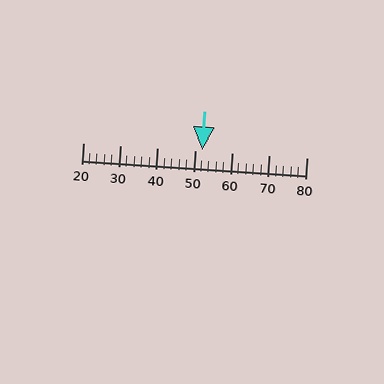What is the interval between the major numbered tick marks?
The major tick marks are spaced 10 units apart.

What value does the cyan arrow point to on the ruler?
The cyan arrow points to approximately 52.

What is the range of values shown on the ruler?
The ruler shows values from 20 to 80.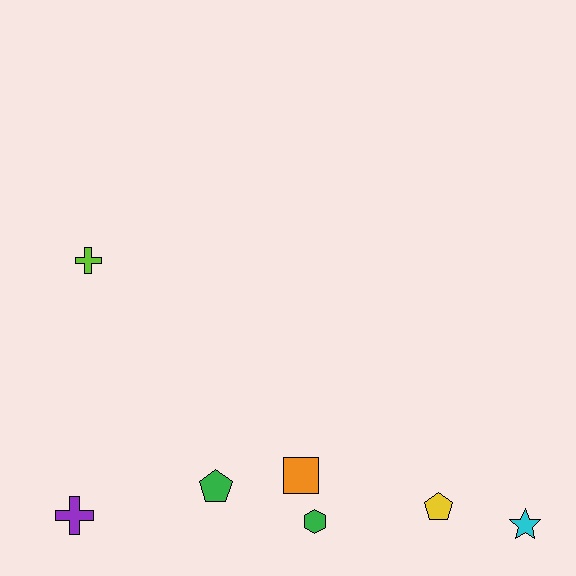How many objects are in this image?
There are 7 objects.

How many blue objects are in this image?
There are no blue objects.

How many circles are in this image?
There are no circles.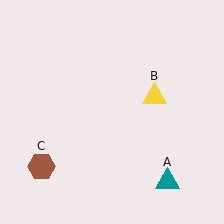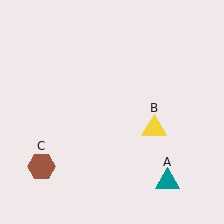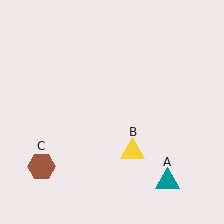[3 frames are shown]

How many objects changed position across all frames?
1 object changed position: yellow triangle (object B).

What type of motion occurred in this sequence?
The yellow triangle (object B) rotated clockwise around the center of the scene.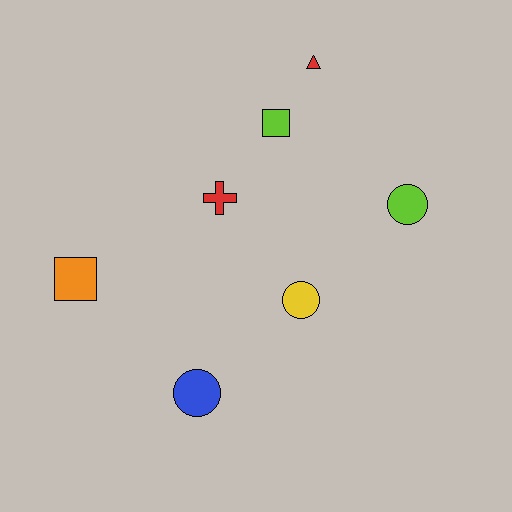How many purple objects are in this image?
There are no purple objects.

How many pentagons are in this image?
There are no pentagons.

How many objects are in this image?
There are 7 objects.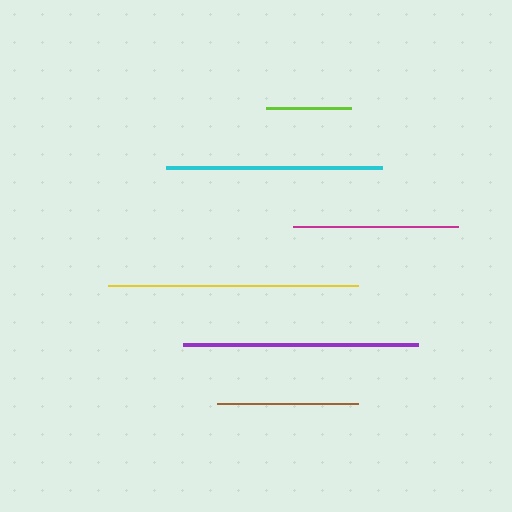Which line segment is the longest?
The yellow line is the longest at approximately 250 pixels.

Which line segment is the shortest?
The lime line is the shortest at approximately 85 pixels.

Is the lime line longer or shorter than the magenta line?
The magenta line is longer than the lime line.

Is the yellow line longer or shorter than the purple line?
The yellow line is longer than the purple line.